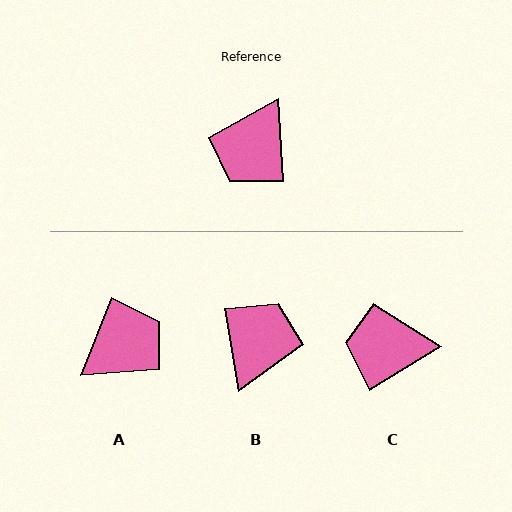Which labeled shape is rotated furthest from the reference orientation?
B, about 174 degrees away.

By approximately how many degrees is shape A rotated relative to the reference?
Approximately 154 degrees counter-clockwise.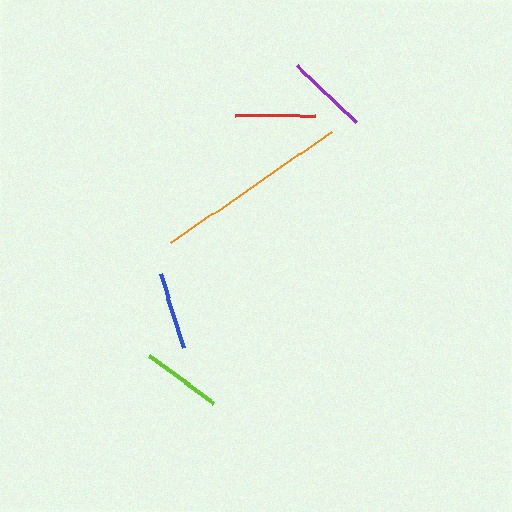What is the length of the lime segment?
The lime segment is approximately 80 pixels long.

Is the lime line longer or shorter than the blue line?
The lime line is longer than the blue line.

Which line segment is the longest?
The orange line is the longest at approximately 196 pixels.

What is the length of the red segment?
The red segment is approximately 79 pixels long.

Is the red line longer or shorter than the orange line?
The orange line is longer than the red line.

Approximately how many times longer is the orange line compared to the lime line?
The orange line is approximately 2.4 times the length of the lime line.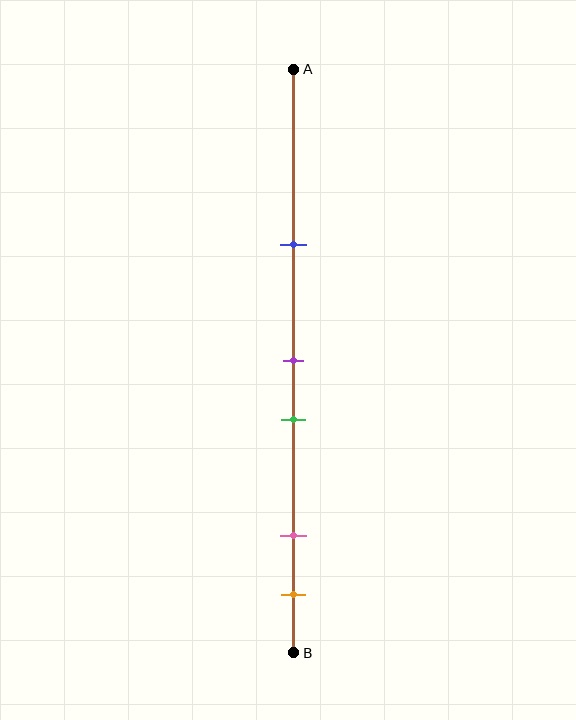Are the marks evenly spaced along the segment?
No, the marks are not evenly spaced.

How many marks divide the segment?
There are 5 marks dividing the segment.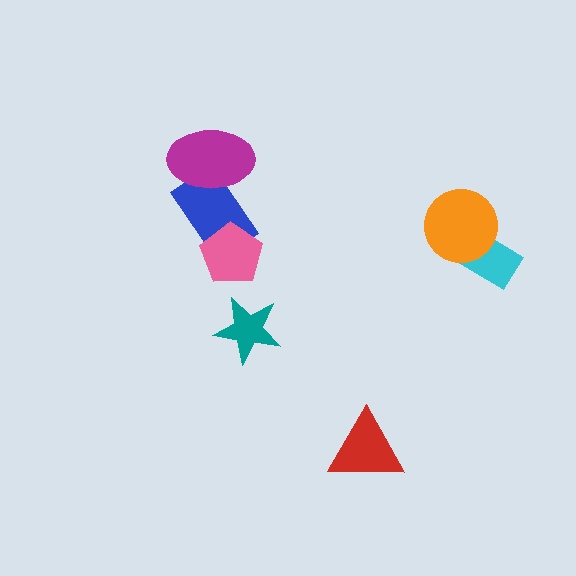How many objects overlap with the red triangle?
0 objects overlap with the red triangle.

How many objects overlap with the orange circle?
1 object overlaps with the orange circle.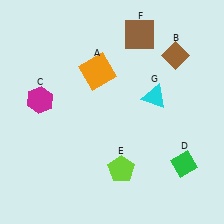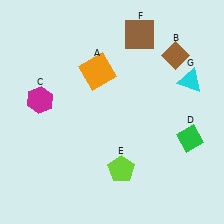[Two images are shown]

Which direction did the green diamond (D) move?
The green diamond (D) moved up.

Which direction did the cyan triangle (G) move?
The cyan triangle (G) moved right.